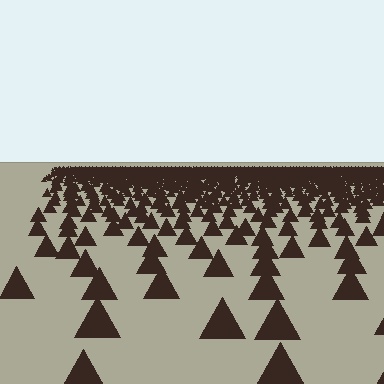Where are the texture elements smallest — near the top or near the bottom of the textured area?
Near the top.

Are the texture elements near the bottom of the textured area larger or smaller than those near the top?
Larger. Near the bottom, elements are closer to the viewer and appear at a bigger on-screen size.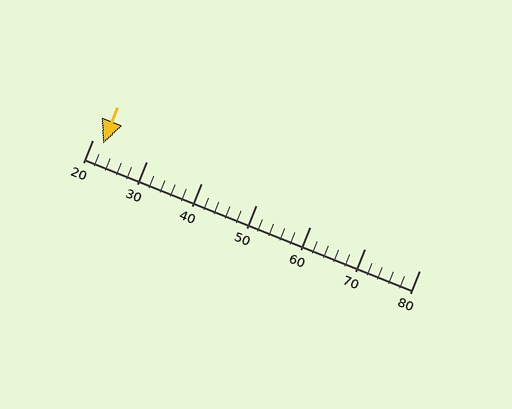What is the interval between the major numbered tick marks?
The major tick marks are spaced 10 units apart.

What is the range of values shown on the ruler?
The ruler shows values from 20 to 80.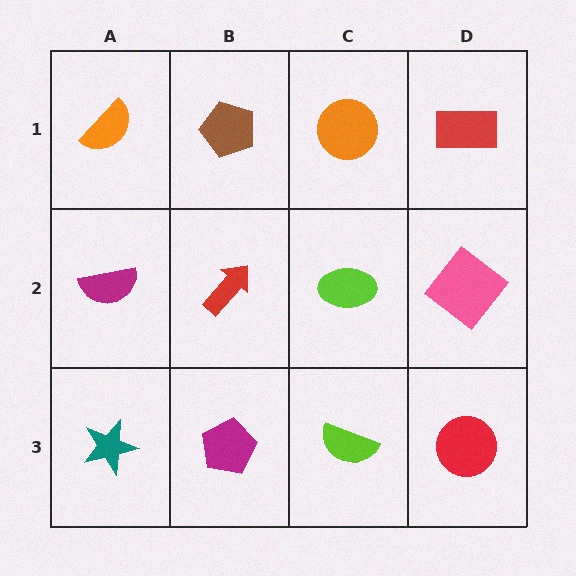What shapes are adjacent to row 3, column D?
A pink diamond (row 2, column D), a lime semicircle (row 3, column C).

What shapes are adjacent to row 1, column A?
A magenta semicircle (row 2, column A), a brown pentagon (row 1, column B).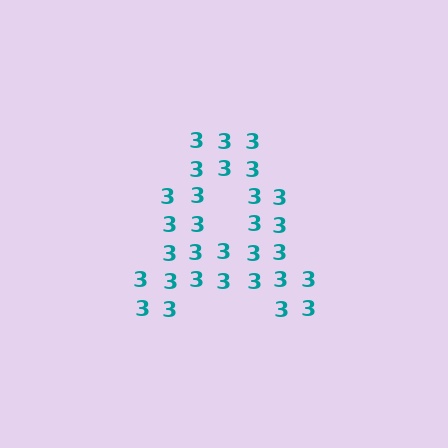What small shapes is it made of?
It is made of small digit 3's.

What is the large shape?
The large shape is the letter A.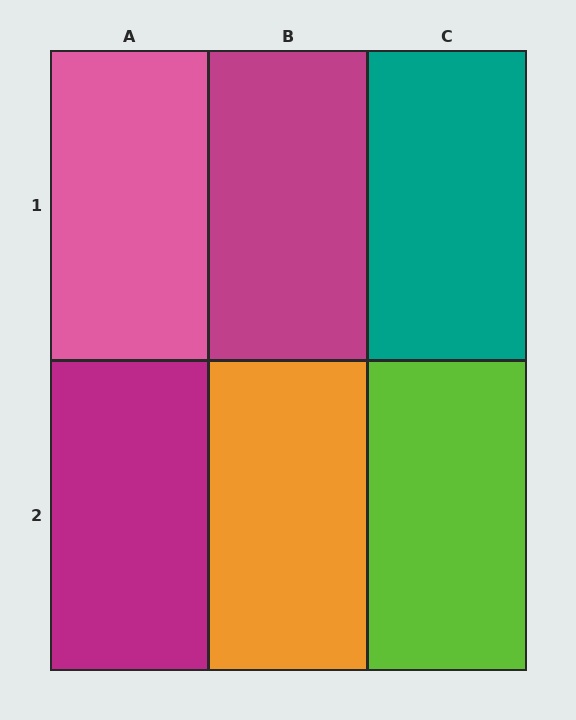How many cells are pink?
1 cell is pink.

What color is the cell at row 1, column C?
Teal.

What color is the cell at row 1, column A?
Pink.